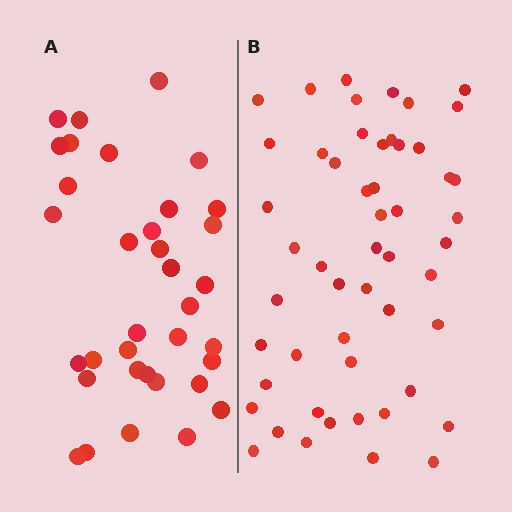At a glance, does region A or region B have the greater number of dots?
Region B (the right region) has more dots.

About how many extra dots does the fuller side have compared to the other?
Region B has approximately 15 more dots than region A.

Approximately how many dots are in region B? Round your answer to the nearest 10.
About 50 dots. (The exact count is 52, which rounds to 50.)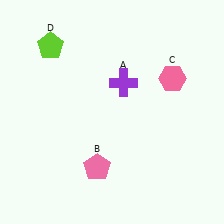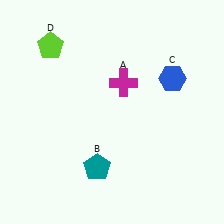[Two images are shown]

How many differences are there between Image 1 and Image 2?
There are 3 differences between the two images.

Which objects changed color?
A changed from purple to magenta. B changed from pink to teal. C changed from pink to blue.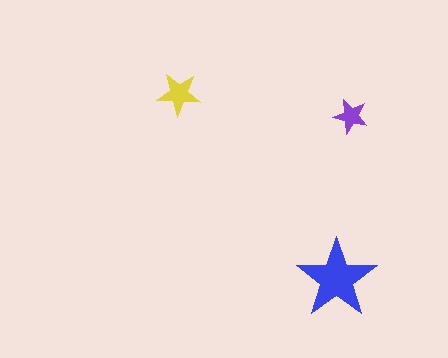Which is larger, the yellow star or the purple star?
The yellow one.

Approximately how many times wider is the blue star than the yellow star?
About 2 times wider.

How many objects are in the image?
There are 3 objects in the image.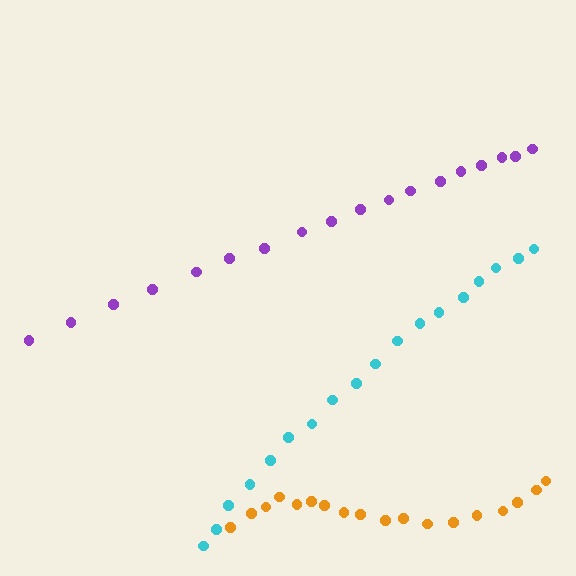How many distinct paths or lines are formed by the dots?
There are 3 distinct paths.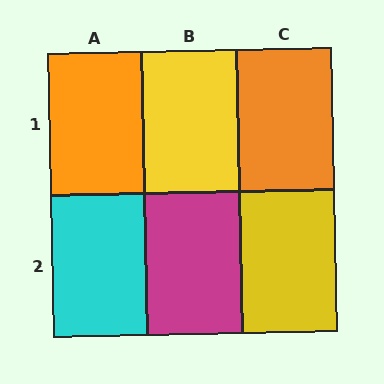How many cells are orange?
2 cells are orange.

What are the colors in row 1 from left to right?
Orange, yellow, orange.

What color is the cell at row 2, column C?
Yellow.